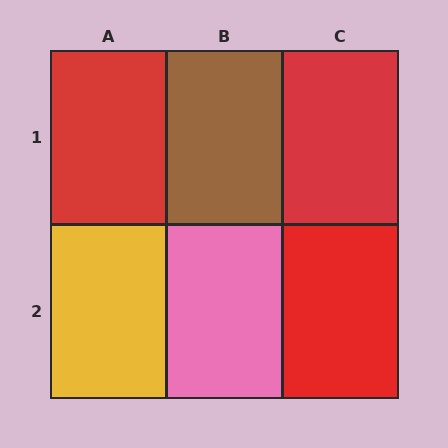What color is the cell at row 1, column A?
Red.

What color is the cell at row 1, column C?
Red.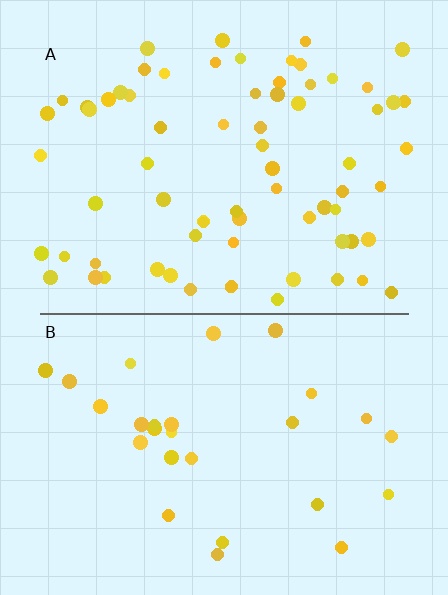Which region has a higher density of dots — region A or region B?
A (the top).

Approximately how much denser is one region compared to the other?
Approximately 2.5× — region A over region B.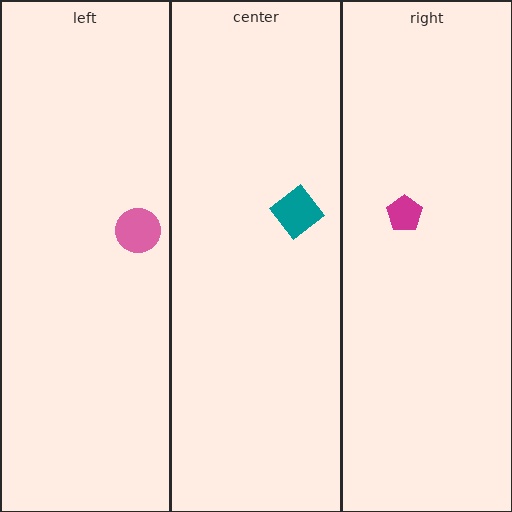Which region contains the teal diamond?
The center region.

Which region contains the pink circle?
The left region.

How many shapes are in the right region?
1.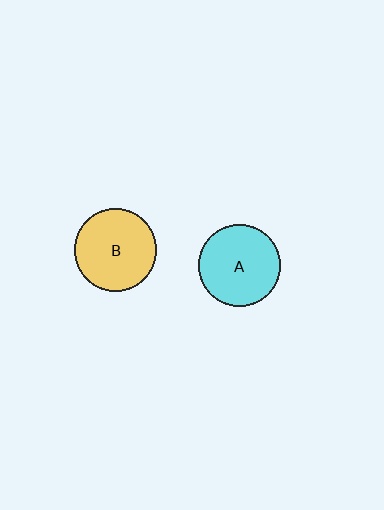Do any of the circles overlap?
No, none of the circles overlap.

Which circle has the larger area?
Circle B (yellow).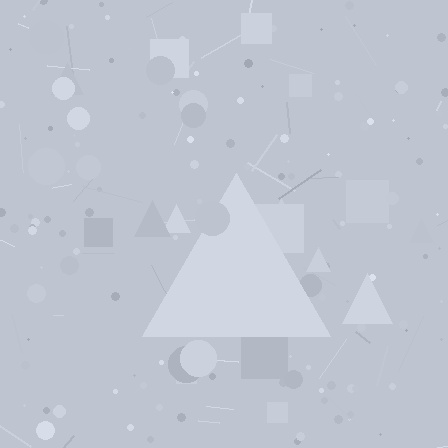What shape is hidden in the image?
A triangle is hidden in the image.